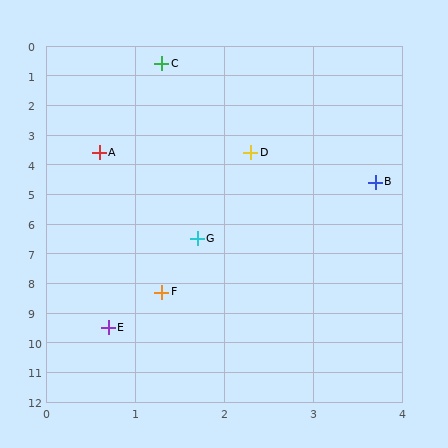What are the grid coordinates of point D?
Point D is at approximately (2.3, 3.6).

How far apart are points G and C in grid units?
Points G and C are about 5.9 grid units apart.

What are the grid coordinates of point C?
Point C is at approximately (1.3, 0.6).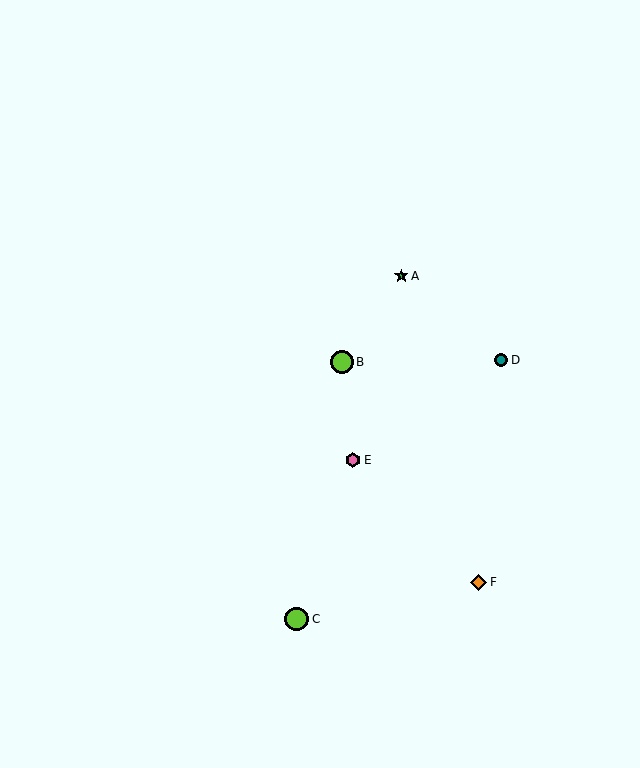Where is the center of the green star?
The center of the green star is at (401, 276).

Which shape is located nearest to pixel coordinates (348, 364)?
The lime circle (labeled B) at (342, 362) is nearest to that location.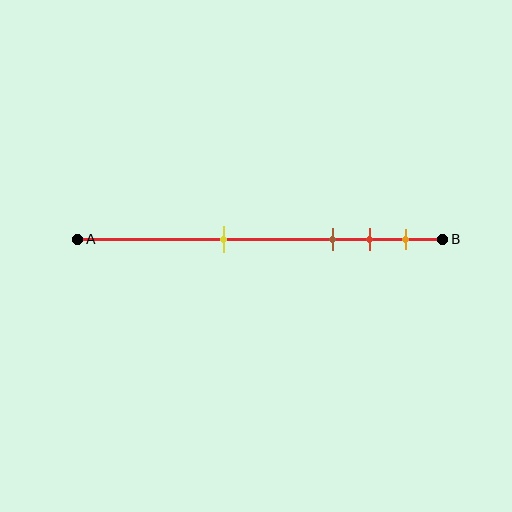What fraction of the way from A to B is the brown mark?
The brown mark is approximately 70% (0.7) of the way from A to B.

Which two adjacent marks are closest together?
The red and orange marks are the closest adjacent pair.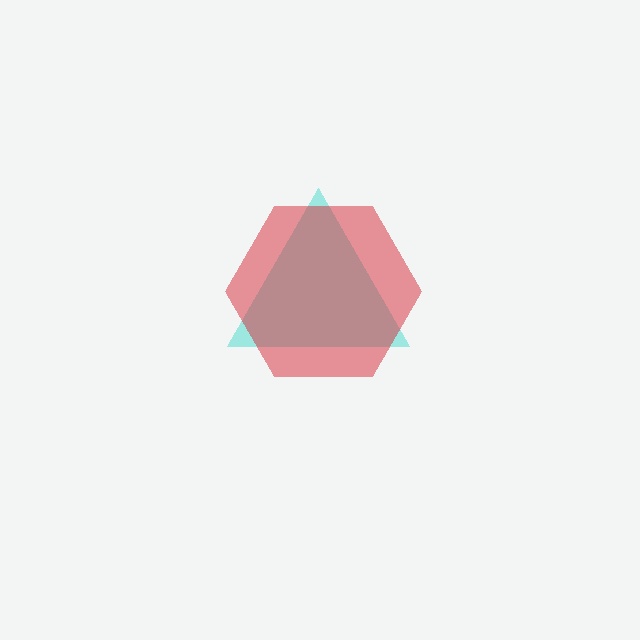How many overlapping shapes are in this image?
There are 2 overlapping shapes in the image.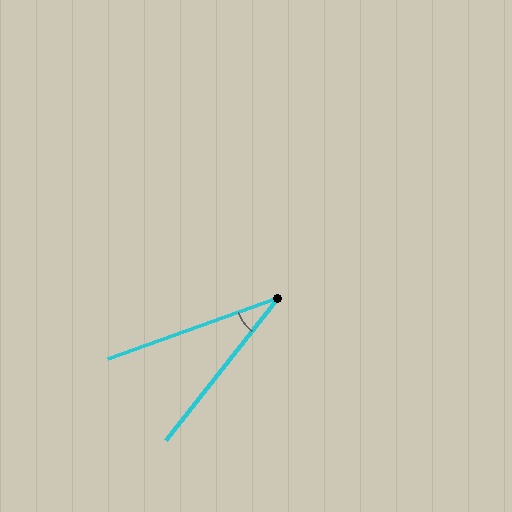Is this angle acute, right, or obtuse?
It is acute.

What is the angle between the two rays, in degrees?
Approximately 32 degrees.